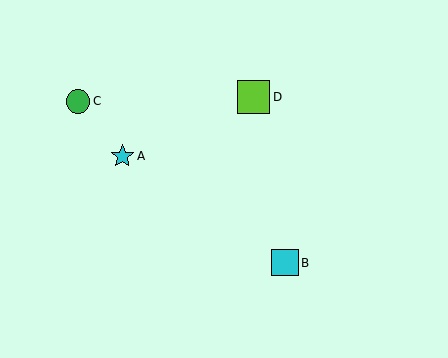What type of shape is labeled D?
Shape D is a lime square.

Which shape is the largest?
The lime square (labeled D) is the largest.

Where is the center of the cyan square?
The center of the cyan square is at (285, 263).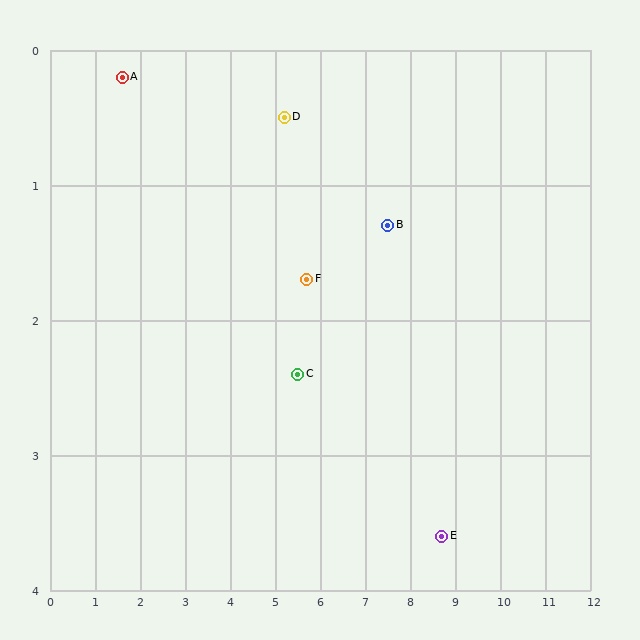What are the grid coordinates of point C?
Point C is at approximately (5.5, 2.4).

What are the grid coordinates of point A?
Point A is at approximately (1.6, 0.2).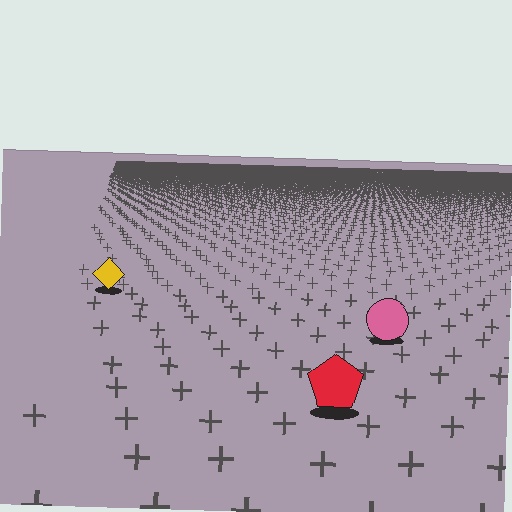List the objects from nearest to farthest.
From nearest to farthest: the red pentagon, the pink circle, the yellow diamond.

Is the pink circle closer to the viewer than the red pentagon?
No. The red pentagon is closer — you can tell from the texture gradient: the ground texture is coarser near it.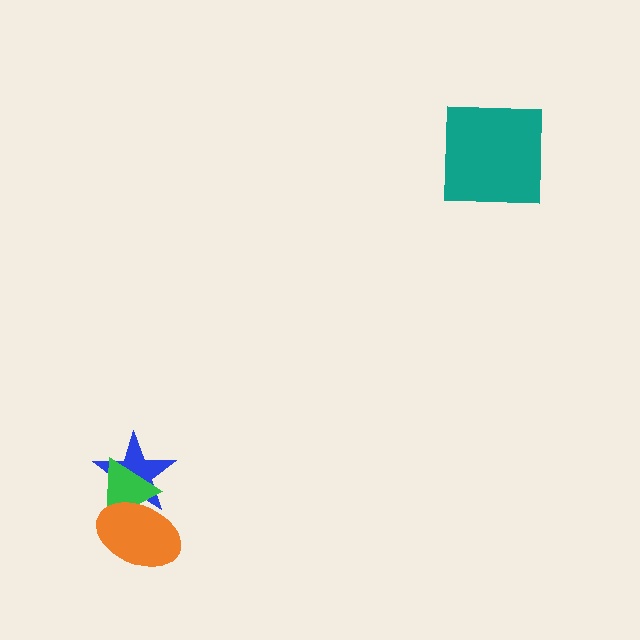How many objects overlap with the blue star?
2 objects overlap with the blue star.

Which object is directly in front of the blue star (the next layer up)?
The green triangle is directly in front of the blue star.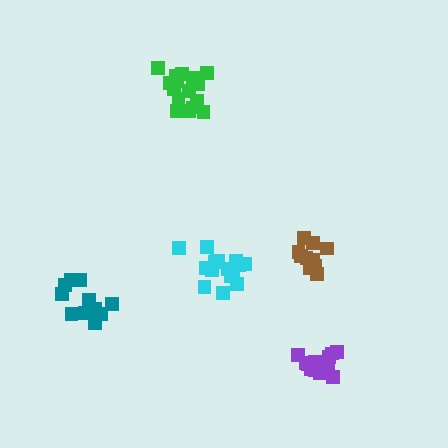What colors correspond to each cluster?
The clusters are colored: green, brown, purple, cyan, teal.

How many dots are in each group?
Group 1: 16 dots, Group 2: 10 dots, Group 3: 14 dots, Group 4: 16 dots, Group 5: 12 dots (68 total).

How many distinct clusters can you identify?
There are 5 distinct clusters.